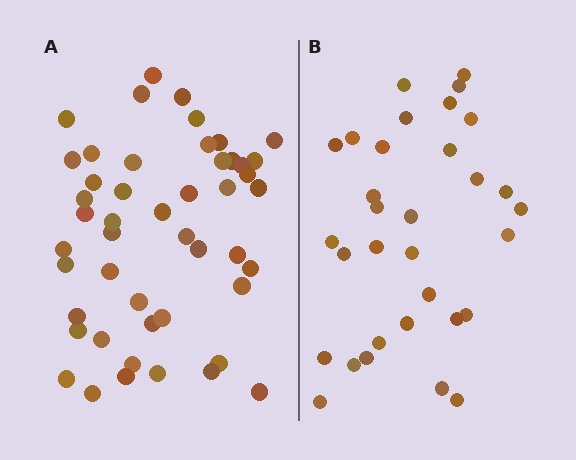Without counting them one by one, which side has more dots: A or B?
Region A (the left region) has more dots.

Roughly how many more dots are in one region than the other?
Region A has approximately 15 more dots than region B.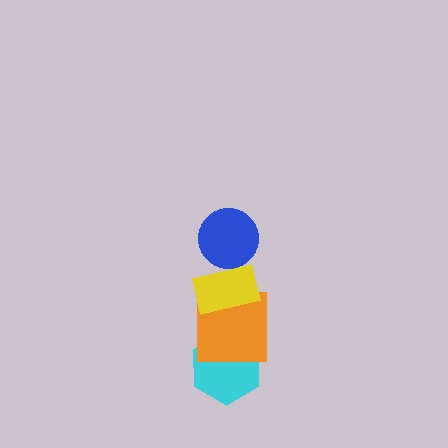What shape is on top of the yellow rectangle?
The blue circle is on top of the yellow rectangle.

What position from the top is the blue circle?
The blue circle is 1st from the top.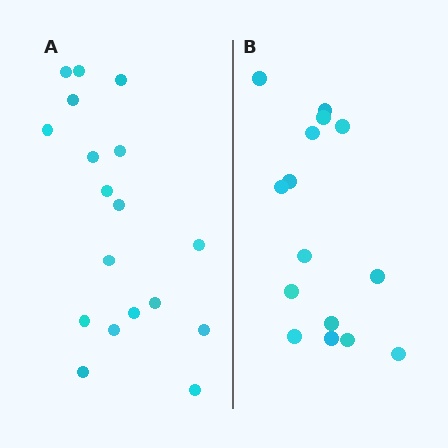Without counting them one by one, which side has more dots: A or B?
Region A (the left region) has more dots.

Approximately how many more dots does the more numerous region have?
Region A has just a few more — roughly 2 or 3 more dots than region B.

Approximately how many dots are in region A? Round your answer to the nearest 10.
About 20 dots. (The exact count is 18, which rounds to 20.)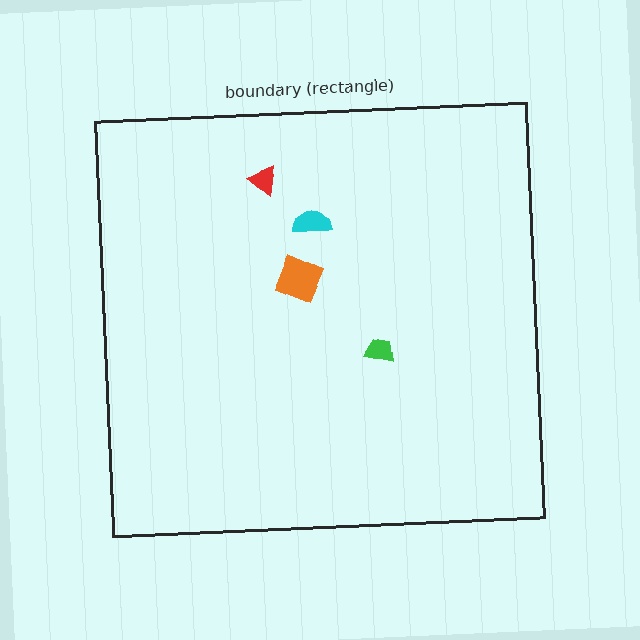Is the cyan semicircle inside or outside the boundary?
Inside.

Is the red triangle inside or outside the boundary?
Inside.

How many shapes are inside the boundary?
4 inside, 0 outside.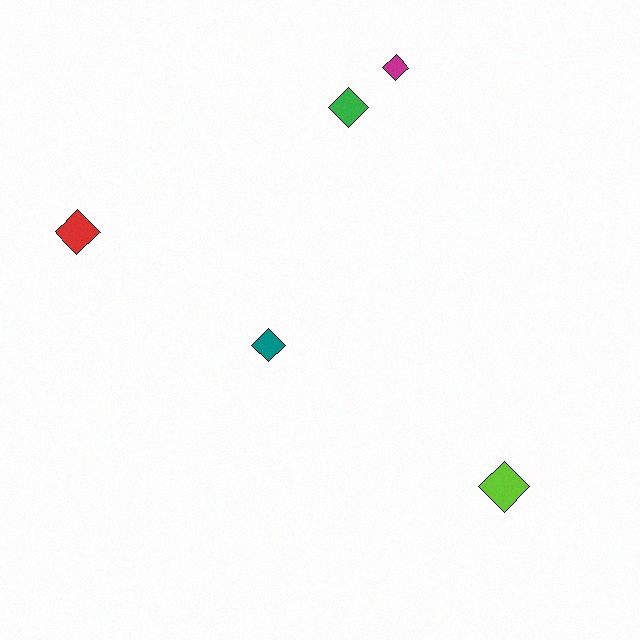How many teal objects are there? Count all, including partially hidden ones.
There is 1 teal object.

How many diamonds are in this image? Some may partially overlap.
There are 5 diamonds.